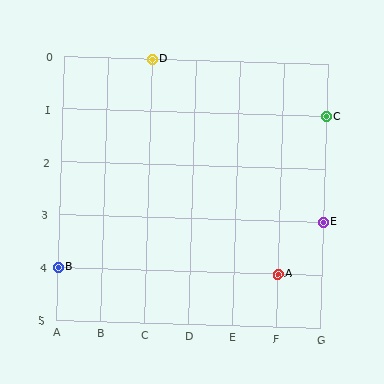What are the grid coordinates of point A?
Point A is at grid coordinates (F, 4).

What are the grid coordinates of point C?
Point C is at grid coordinates (G, 1).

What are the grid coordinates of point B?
Point B is at grid coordinates (A, 4).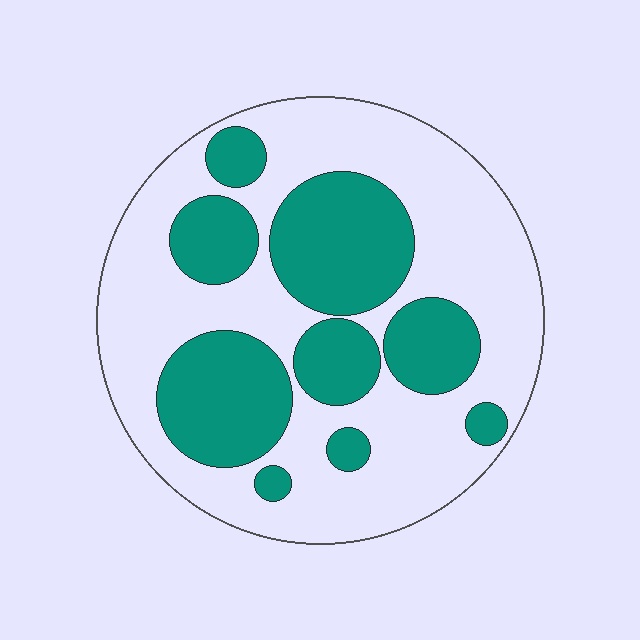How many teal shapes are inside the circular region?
9.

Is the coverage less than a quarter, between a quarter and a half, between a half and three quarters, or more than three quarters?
Between a quarter and a half.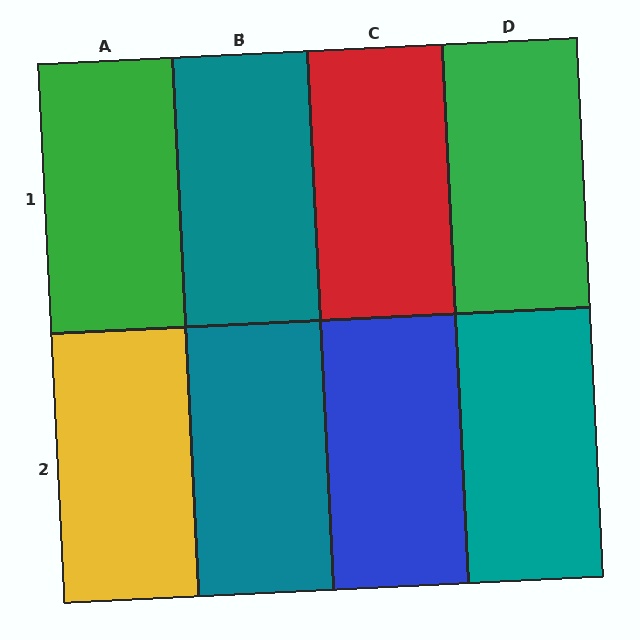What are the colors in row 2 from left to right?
Yellow, teal, blue, teal.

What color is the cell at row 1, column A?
Green.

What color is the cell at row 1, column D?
Green.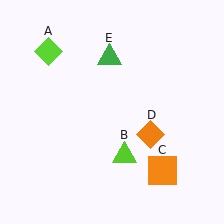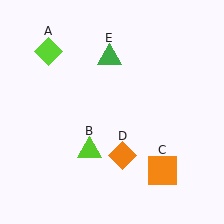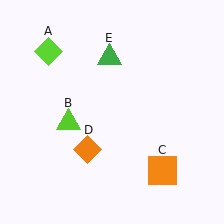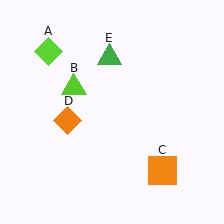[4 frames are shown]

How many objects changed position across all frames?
2 objects changed position: lime triangle (object B), orange diamond (object D).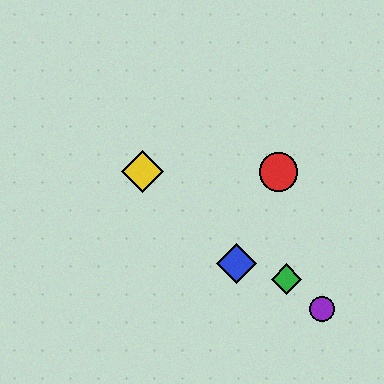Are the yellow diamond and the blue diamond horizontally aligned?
No, the yellow diamond is at y≈172 and the blue diamond is at y≈263.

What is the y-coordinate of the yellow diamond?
The yellow diamond is at y≈172.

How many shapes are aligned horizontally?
2 shapes (the red circle, the yellow diamond) are aligned horizontally.